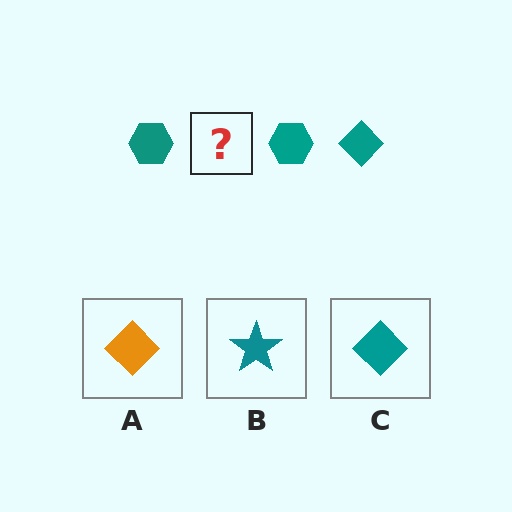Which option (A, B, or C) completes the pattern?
C.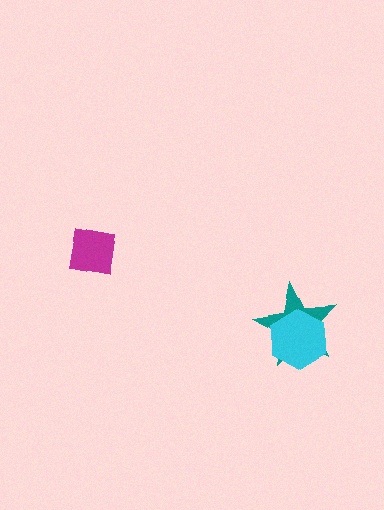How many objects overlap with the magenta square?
0 objects overlap with the magenta square.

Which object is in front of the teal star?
The cyan hexagon is in front of the teal star.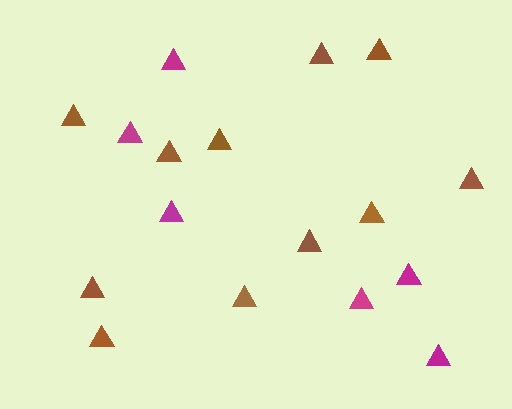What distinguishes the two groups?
There are 2 groups: one group of brown triangles (11) and one group of magenta triangles (6).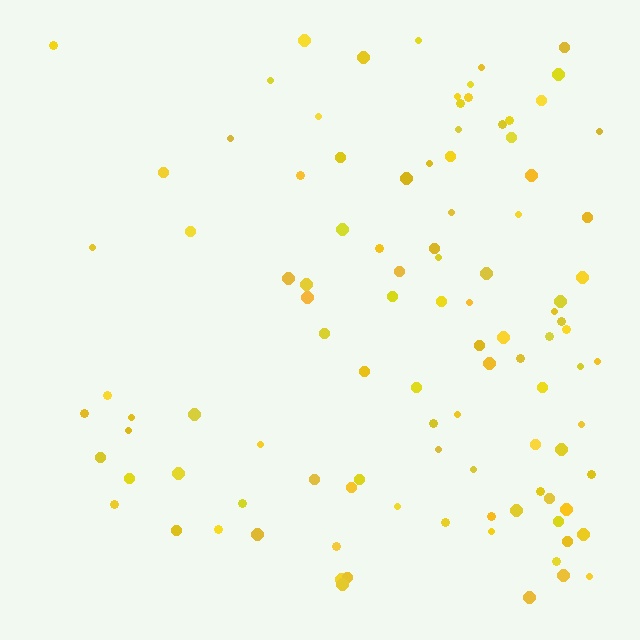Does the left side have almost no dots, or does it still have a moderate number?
Still a moderate number, just noticeably fewer than the right.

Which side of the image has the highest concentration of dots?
The right.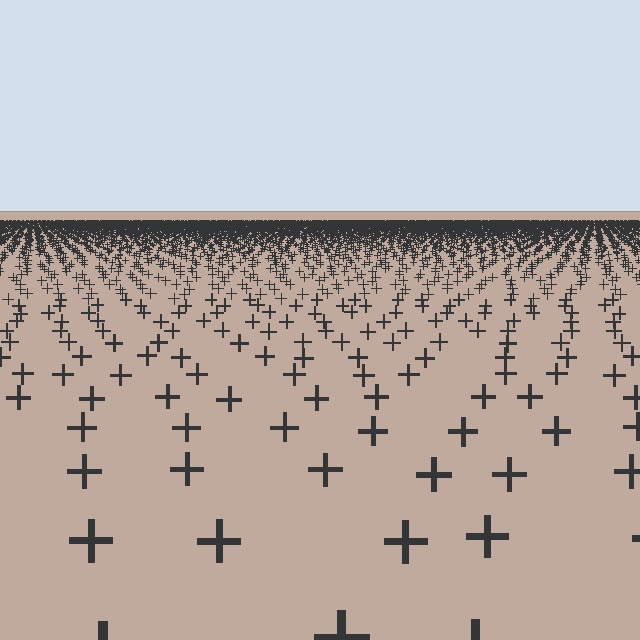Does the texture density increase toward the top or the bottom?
Density increases toward the top.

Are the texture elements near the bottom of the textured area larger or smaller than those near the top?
Larger. Near the bottom, elements are closer to the viewer and appear at a bigger on-screen size.